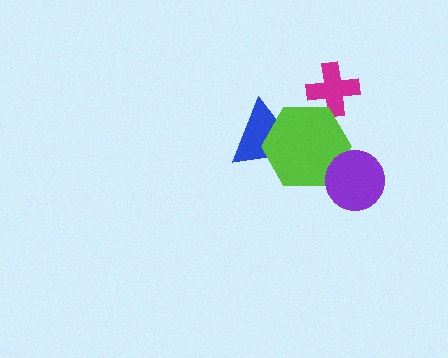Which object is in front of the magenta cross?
The lime hexagon is in front of the magenta cross.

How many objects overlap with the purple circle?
1 object overlaps with the purple circle.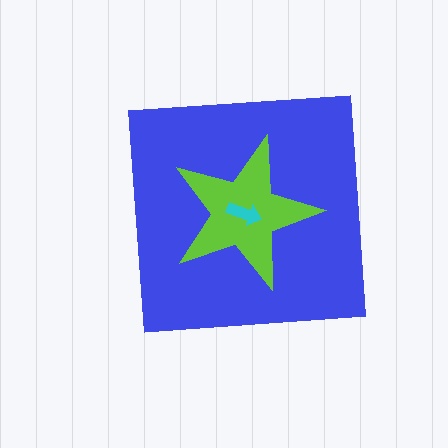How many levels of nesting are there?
3.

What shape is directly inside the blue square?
The lime star.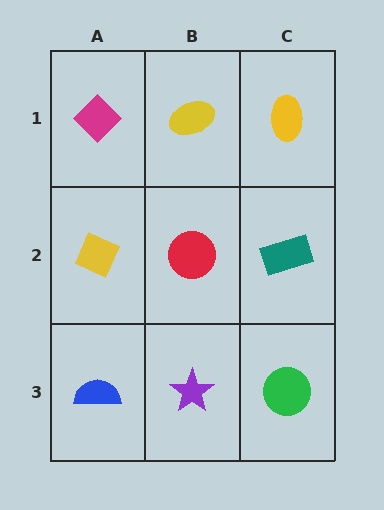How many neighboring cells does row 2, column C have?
3.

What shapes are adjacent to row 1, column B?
A red circle (row 2, column B), a magenta diamond (row 1, column A), a yellow ellipse (row 1, column C).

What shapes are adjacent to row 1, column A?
A yellow diamond (row 2, column A), a yellow ellipse (row 1, column B).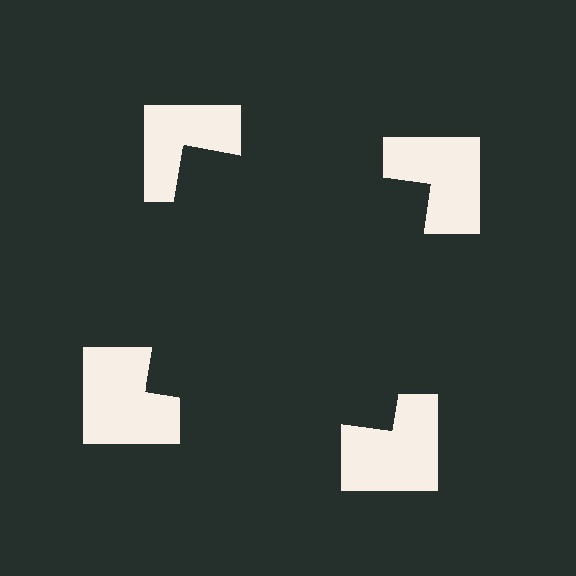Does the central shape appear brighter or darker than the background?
It typically appears slightly darker than the background, even though no actual brightness change is drawn.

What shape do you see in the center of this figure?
An illusory square — its edges are inferred from the aligned wedge cuts in the notched squares, not physically drawn.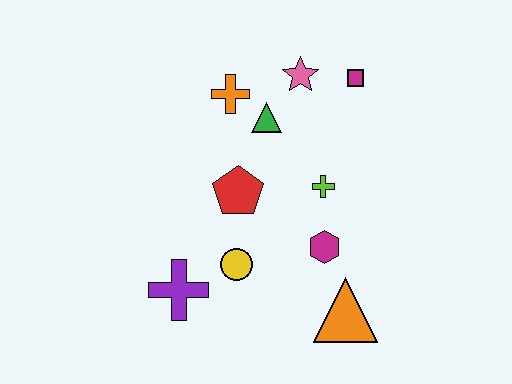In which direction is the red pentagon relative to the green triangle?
The red pentagon is below the green triangle.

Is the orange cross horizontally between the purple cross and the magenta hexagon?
Yes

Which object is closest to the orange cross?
The green triangle is closest to the orange cross.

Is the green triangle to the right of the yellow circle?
Yes